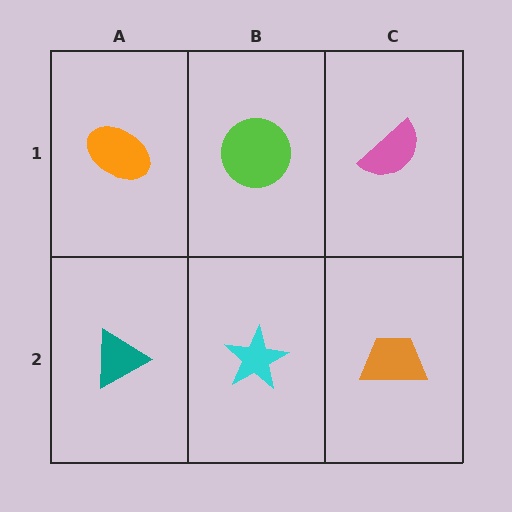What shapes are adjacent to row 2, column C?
A pink semicircle (row 1, column C), a cyan star (row 2, column B).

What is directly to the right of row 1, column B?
A pink semicircle.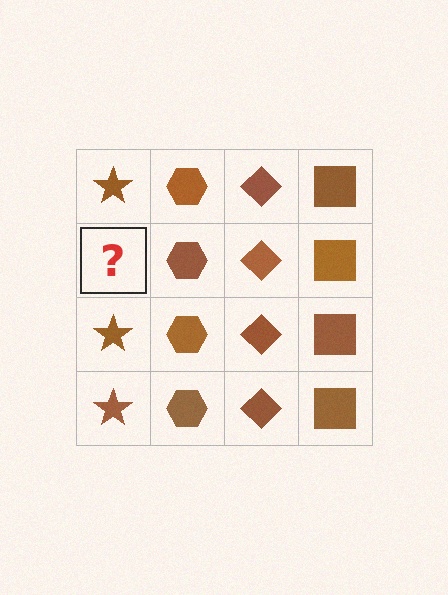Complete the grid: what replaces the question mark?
The question mark should be replaced with a brown star.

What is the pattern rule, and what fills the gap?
The rule is that each column has a consistent shape. The gap should be filled with a brown star.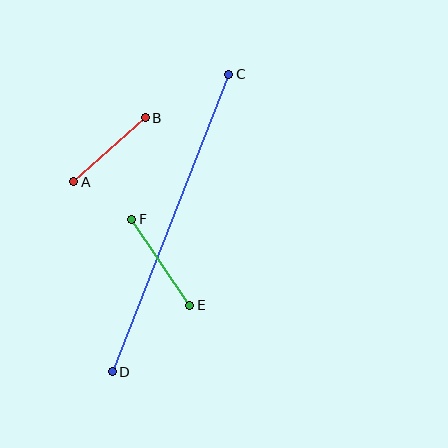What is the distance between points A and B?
The distance is approximately 96 pixels.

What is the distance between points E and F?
The distance is approximately 104 pixels.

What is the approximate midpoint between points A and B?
The midpoint is at approximately (109, 150) pixels.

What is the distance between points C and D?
The distance is approximately 319 pixels.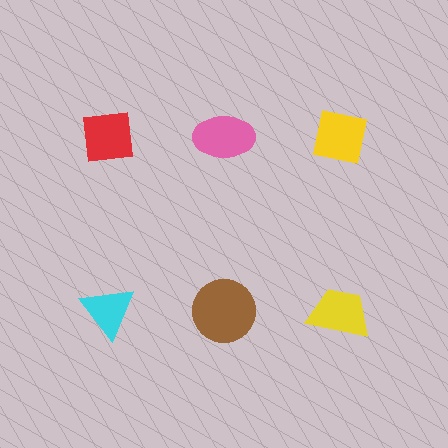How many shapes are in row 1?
3 shapes.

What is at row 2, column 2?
A brown circle.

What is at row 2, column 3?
A yellow trapezoid.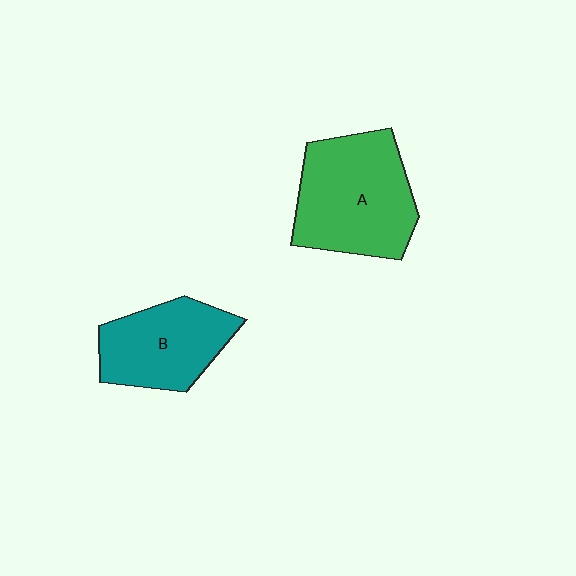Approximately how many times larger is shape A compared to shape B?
Approximately 1.3 times.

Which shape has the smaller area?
Shape B (teal).